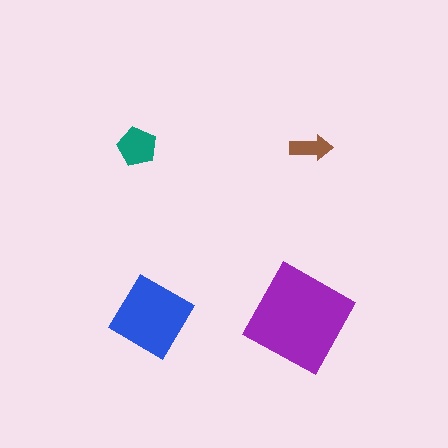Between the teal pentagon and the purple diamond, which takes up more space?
The purple diamond.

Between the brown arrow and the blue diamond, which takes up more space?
The blue diamond.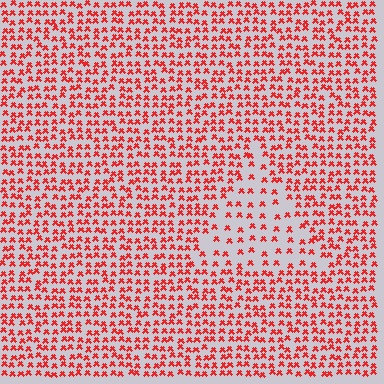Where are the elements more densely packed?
The elements are more densely packed outside the triangle boundary.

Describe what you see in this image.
The image contains small red elements arranged at two different densities. A triangle-shaped region is visible where the elements are less densely packed than the surrounding area.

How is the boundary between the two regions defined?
The boundary is defined by a change in element density (approximately 2.2x ratio). All elements are the same color, size, and shape.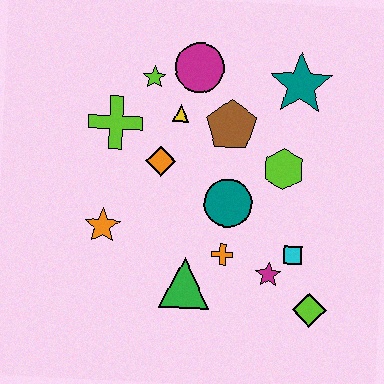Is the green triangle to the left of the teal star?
Yes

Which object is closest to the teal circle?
The orange cross is closest to the teal circle.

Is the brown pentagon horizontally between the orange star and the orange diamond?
No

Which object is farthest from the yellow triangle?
The lime diamond is farthest from the yellow triangle.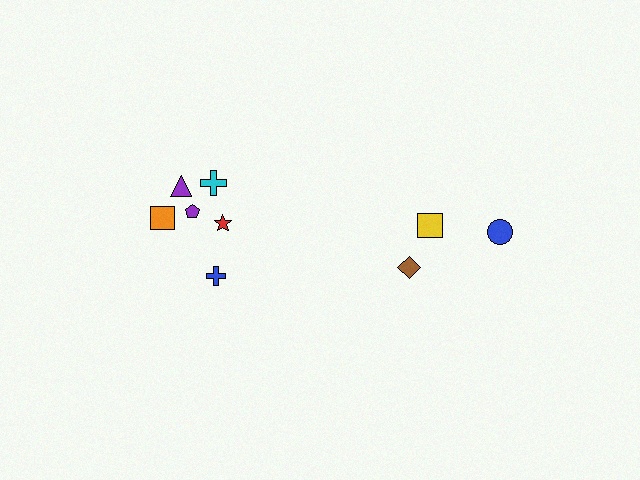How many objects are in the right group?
There are 3 objects.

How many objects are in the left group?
There are 6 objects.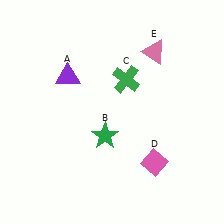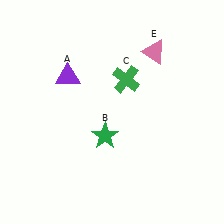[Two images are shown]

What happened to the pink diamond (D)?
The pink diamond (D) was removed in Image 2. It was in the bottom-right area of Image 1.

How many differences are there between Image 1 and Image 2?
There is 1 difference between the two images.